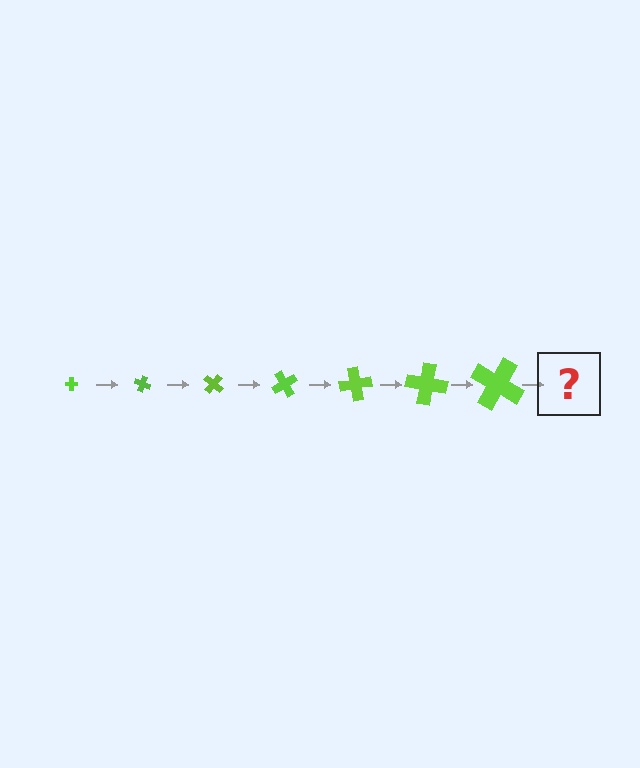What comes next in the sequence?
The next element should be a cross, larger than the previous one and rotated 140 degrees from the start.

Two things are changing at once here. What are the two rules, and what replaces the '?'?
The two rules are that the cross grows larger each step and it rotates 20 degrees each step. The '?' should be a cross, larger than the previous one and rotated 140 degrees from the start.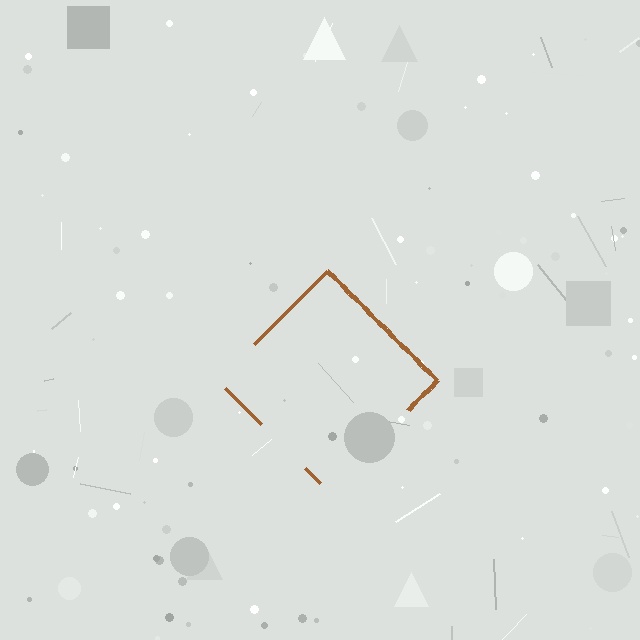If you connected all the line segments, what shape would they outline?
They would outline a diamond.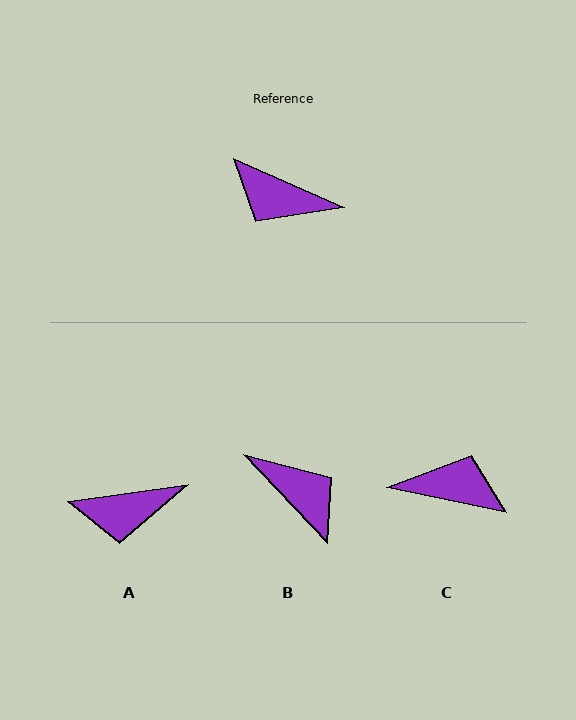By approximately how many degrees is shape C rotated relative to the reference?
Approximately 168 degrees clockwise.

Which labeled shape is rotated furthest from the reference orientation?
C, about 168 degrees away.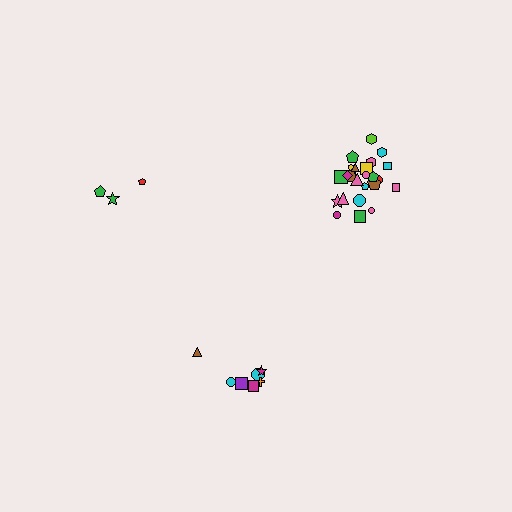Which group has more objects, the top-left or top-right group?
The top-right group.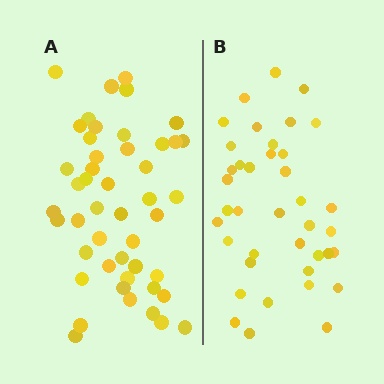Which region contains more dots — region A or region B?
Region A (the left region) has more dots.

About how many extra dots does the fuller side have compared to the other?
Region A has roughly 8 or so more dots than region B.